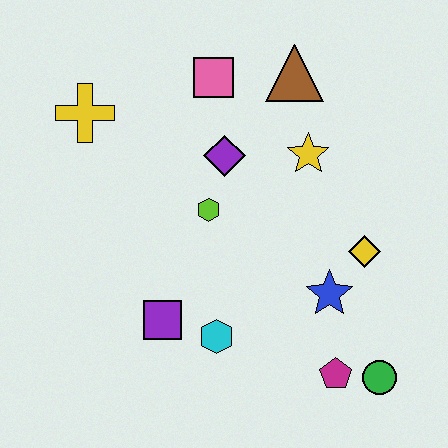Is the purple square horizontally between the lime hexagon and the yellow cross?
Yes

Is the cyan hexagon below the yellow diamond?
Yes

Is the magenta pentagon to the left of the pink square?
No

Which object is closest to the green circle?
The magenta pentagon is closest to the green circle.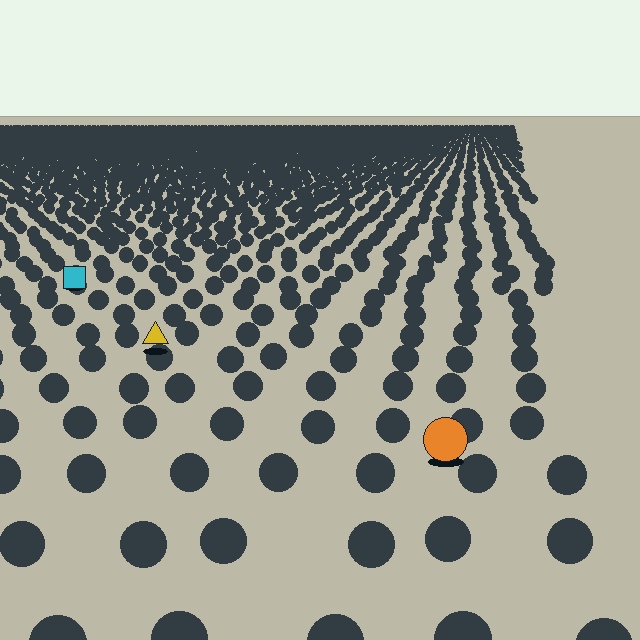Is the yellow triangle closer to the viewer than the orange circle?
No. The orange circle is closer — you can tell from the texture gradient: the ground texture is coarser near it.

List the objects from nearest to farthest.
From nearest to farthest: the orange circle, the yellow triangle, the cyan square.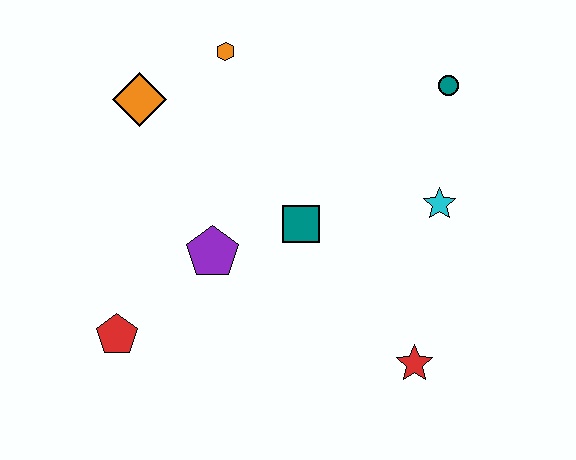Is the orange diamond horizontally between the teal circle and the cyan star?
No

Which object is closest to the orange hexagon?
The orange diamond is closest to the orange hexagon.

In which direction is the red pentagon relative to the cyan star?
The red pentagon is to the left of the cyan star.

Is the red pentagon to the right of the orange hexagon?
No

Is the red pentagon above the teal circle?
No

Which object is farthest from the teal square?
The red pentagon is farthest from the teal square.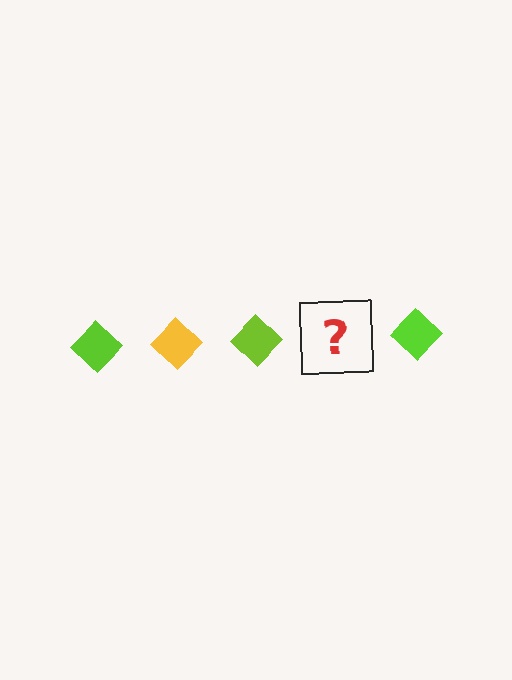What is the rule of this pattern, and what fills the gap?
The rule is that the pattern cycles through lime, yellow diamonds. The gap should be filled with a yellow diamond.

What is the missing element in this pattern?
The missing element is a yellow diamond.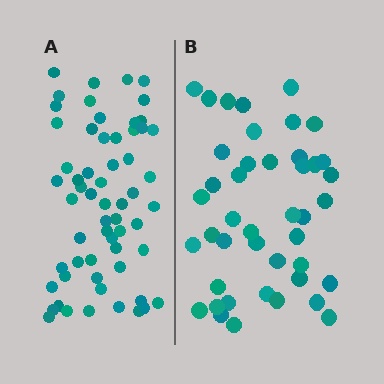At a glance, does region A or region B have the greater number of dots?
Region A (the left region) has more dots.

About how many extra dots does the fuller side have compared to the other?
Region A has approximately 15 more dots than region B.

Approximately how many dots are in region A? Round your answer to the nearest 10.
About 60 dots.